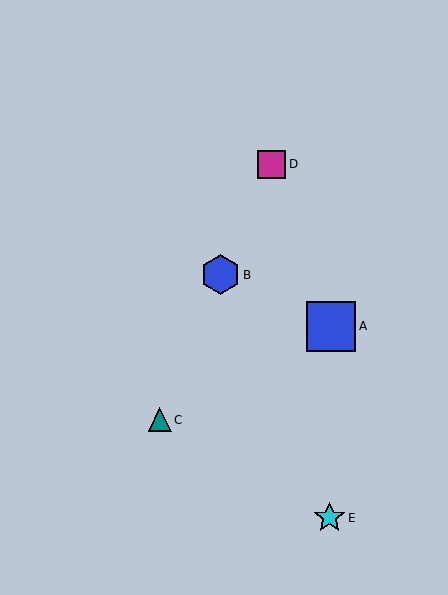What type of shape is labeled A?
Shape A is a blue square.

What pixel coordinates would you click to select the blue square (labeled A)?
Click at (331, 326) to select the blue square A.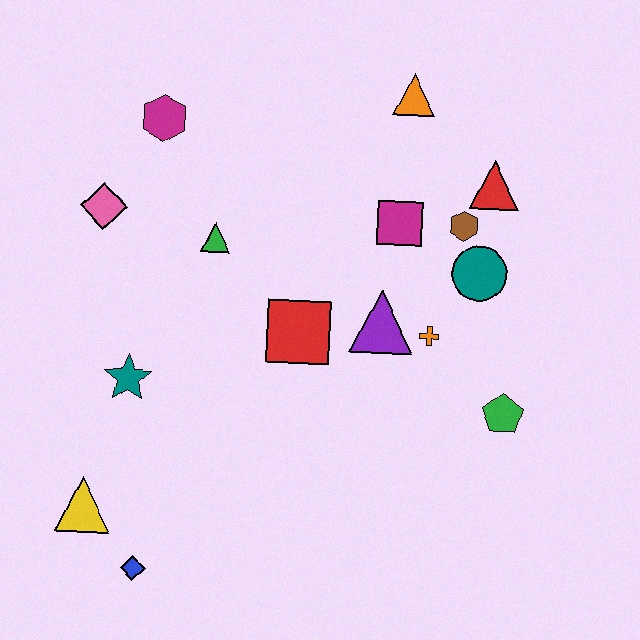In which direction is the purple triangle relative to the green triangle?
The purple triangle is to the right of the green triangle.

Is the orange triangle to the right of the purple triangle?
Yes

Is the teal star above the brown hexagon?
No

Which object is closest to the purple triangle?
The orange cross is closest to the purple triangle.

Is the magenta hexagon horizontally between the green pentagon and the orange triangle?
No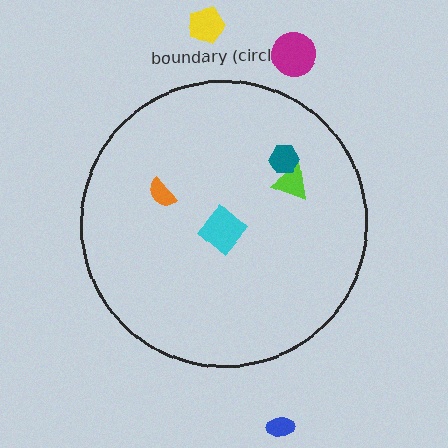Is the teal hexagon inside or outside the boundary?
Inside.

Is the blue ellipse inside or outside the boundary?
Outside.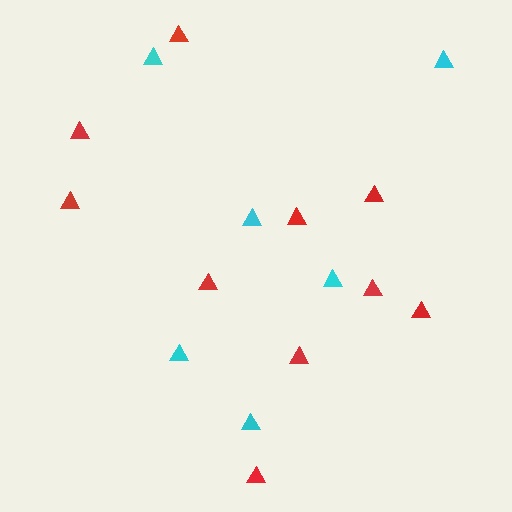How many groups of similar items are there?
There are 2 groups: one group of cyan triangles (6) and one group of red triangles (10).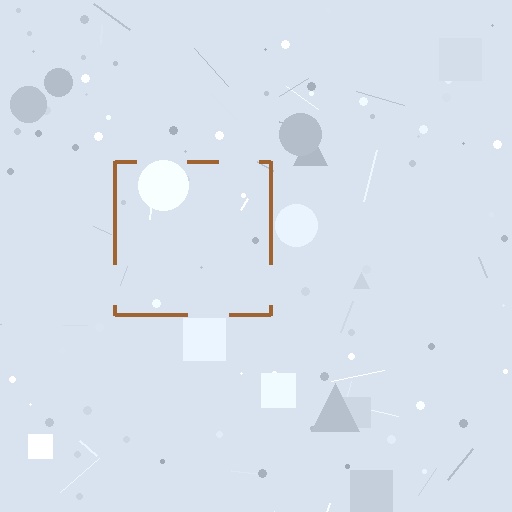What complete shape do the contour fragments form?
The contour fragments form a square.